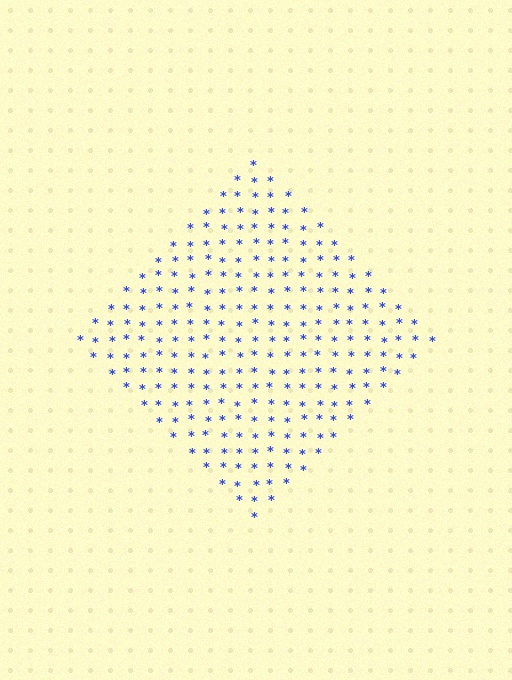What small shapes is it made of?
It is made of small asterisks.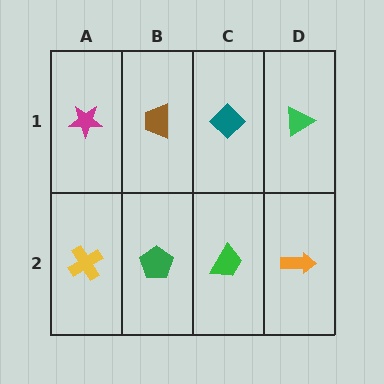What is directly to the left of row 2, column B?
A yellow cross.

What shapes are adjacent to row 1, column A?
A yellow cross (row 2, column A), a brown trapezoid (row 1, column B).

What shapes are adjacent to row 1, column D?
An orange arrow (row 2, column D), a teal diamond (row 1, column C).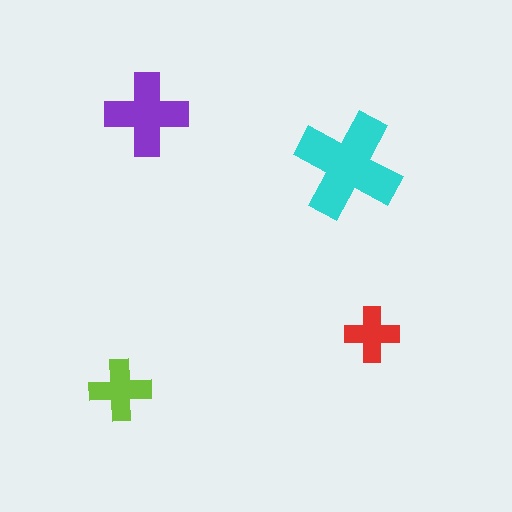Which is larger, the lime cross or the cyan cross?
The cyan one.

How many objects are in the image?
There are 4 objects in the image.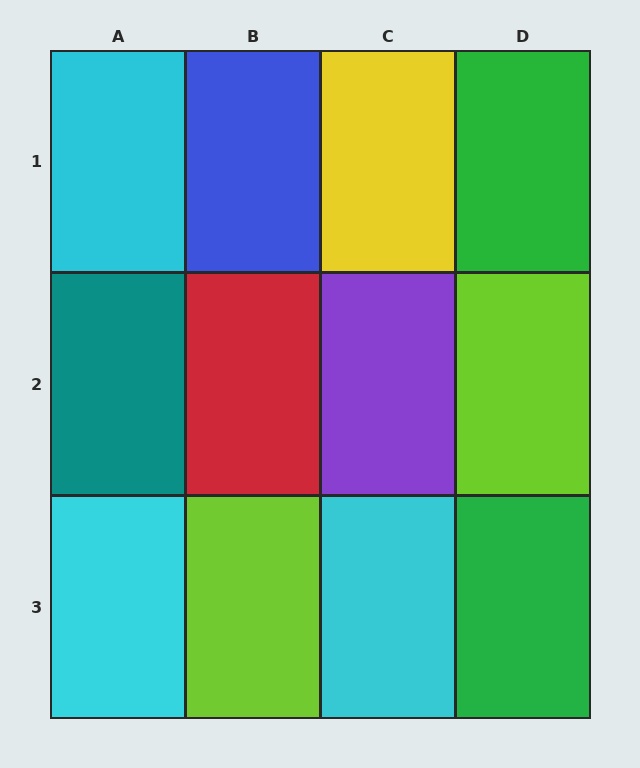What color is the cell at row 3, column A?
Cyan.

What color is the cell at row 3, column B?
Lime.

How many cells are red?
1 cell is red.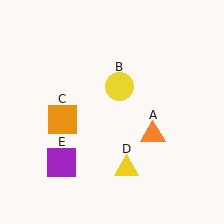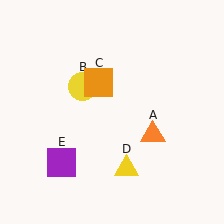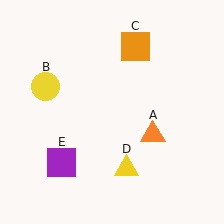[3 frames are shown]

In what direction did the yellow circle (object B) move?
The yellow circle (object B) moved left.